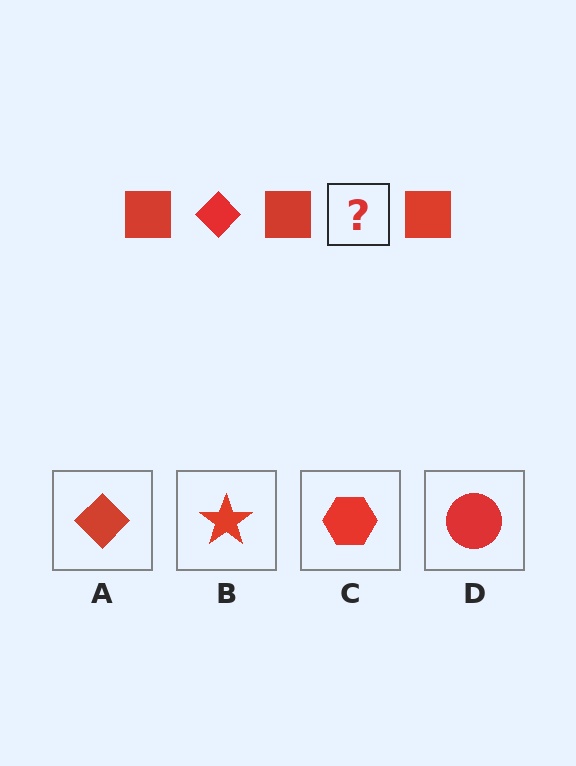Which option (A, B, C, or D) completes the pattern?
A.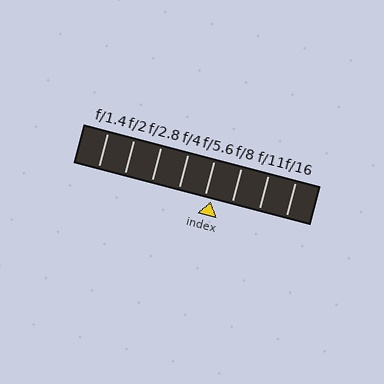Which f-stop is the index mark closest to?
The index mark is closest to f/5.6.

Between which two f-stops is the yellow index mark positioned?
The index mark is between f/5.6 and f/8.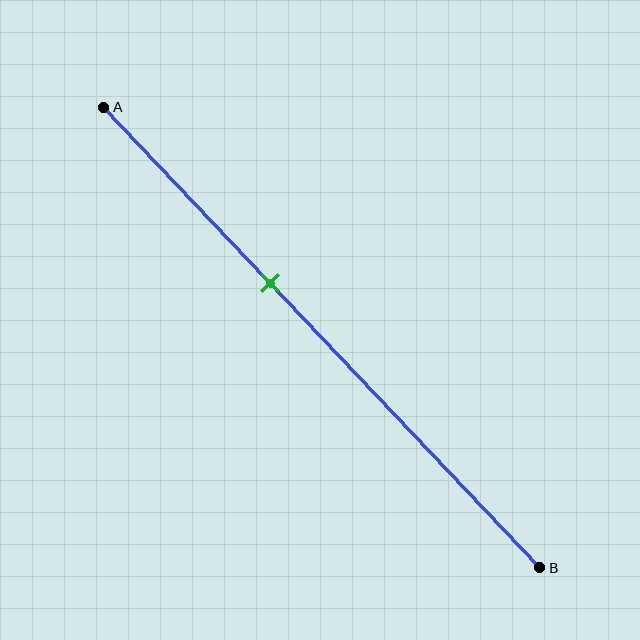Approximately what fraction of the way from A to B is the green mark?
The green mark is approximately 40% of the way from A to B.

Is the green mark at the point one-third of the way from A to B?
No, the mark is at about 40% from A, not at the 33% one-third point.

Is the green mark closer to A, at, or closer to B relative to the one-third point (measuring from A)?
The green mark is closer to point B than the one-third point of segment AB.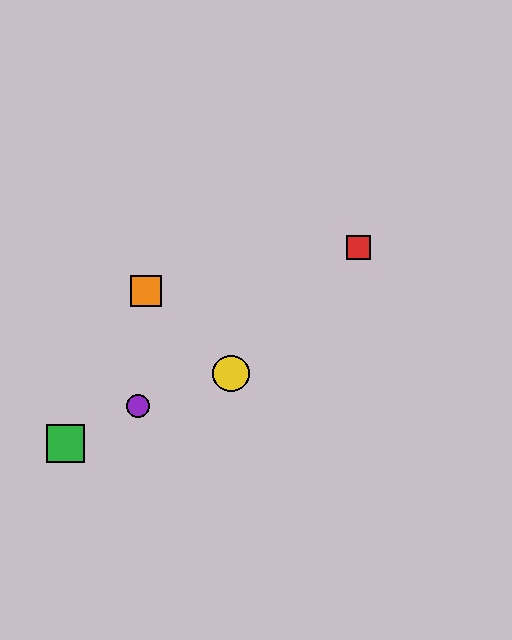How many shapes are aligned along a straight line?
3 shapes (the blue circle, the yellow circle, the orange square) are aligned along a straight line.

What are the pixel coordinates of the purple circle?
The purple circle is at (138, 406).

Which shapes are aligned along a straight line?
The blue circle, the yellow circle, the orange square are aligned along a straight line.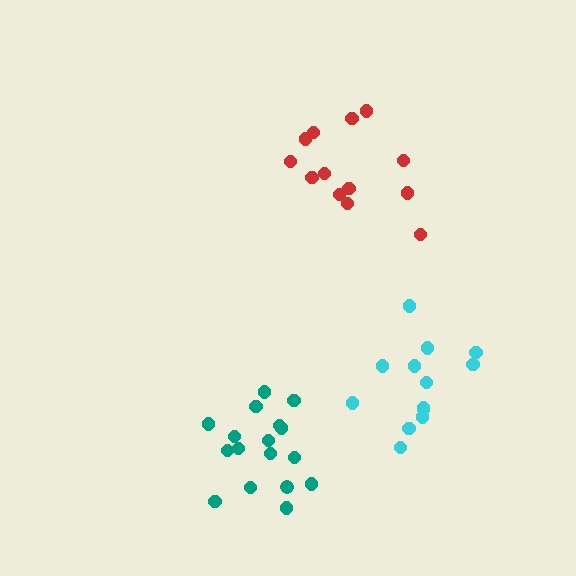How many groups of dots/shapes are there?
There are 3 groups.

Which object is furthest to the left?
The teal cluster is leftmost.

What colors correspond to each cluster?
The clusters are colored: cyan, red, teal.